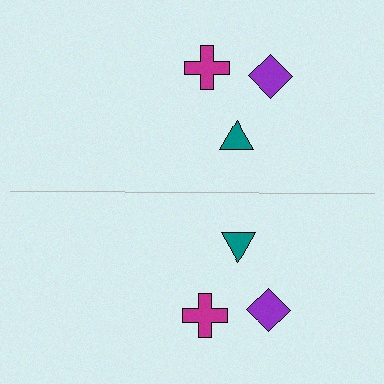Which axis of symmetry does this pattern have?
The pattern has a horizontal axis of symmetry running through the center of the image.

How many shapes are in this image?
There are 6 shapes in this image.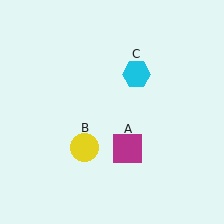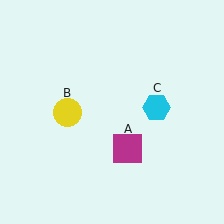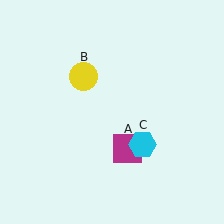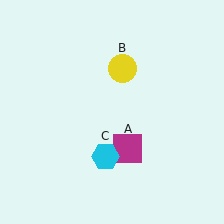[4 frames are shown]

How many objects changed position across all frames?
2 objects changed position: yellow circle (object B), cyan hexagon (object C).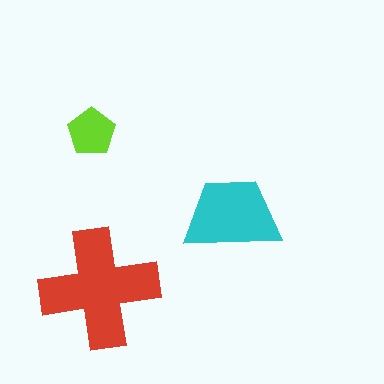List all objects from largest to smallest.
The red cross, the cyan trapezoid, the lime pentagon.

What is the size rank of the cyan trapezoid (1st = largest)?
2nd.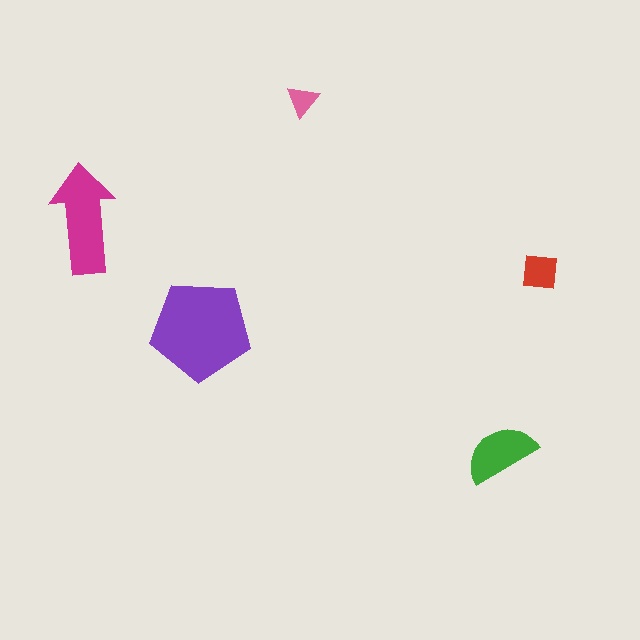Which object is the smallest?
The pink triangle.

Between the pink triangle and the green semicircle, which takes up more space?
The green semicircle.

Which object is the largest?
The purple pentagon.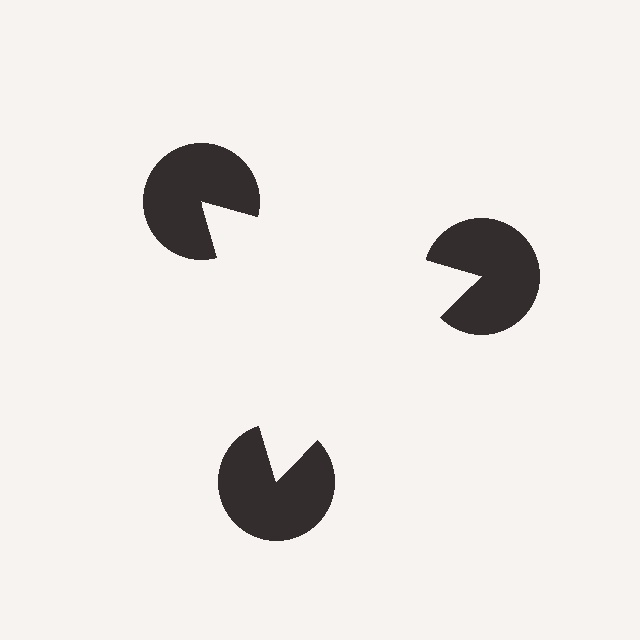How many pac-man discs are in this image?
There are 3 — one at each vertex of the illusory triangle.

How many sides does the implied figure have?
3 sides.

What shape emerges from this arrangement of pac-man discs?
An illusory triangle — its edges are inferred from the aligned wedge cuts in the pac-man discs, not physically drawn.